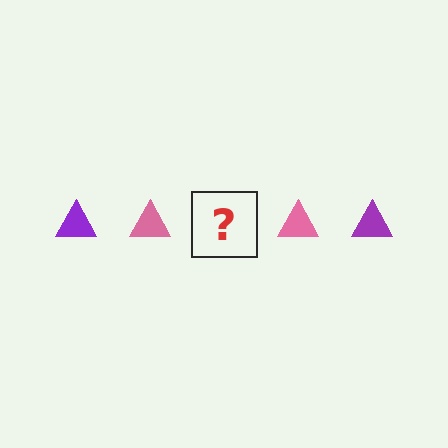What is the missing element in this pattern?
The missing element is a purple triangle.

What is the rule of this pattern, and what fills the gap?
The rule is that the pattern cycles through purple, pink triangles. The gap should be filled with a purple triangle.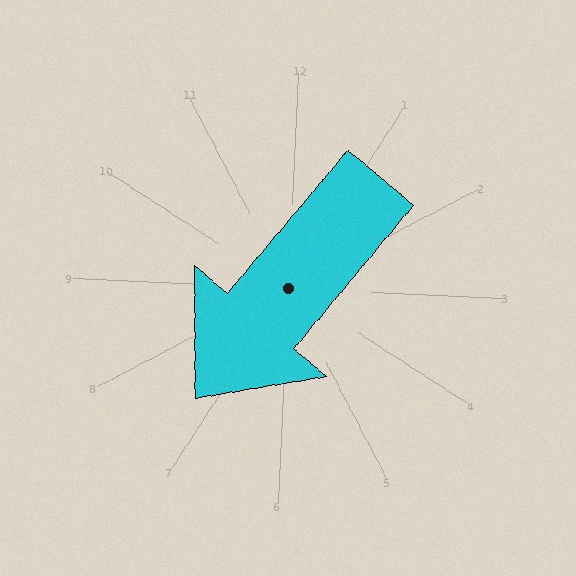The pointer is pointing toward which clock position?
Roughly 7 o'clock.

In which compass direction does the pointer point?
Southwest.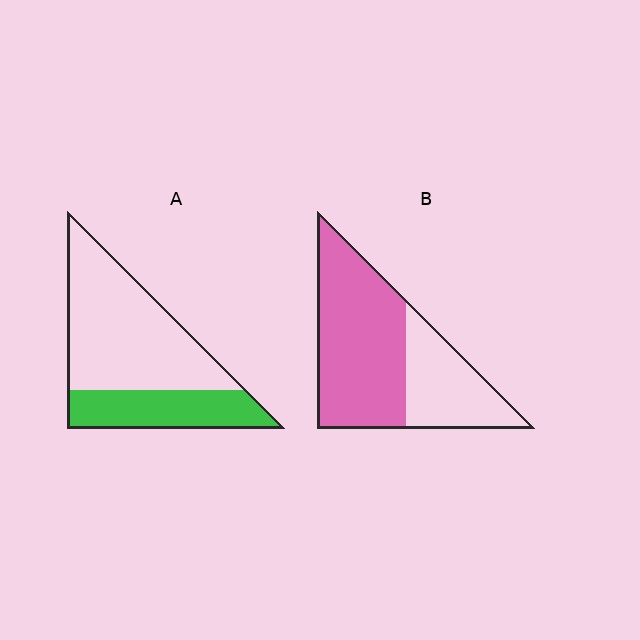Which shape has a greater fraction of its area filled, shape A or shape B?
Shape B.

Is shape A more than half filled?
No.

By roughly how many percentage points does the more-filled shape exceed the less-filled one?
By roughly 30 percentage points (B over A).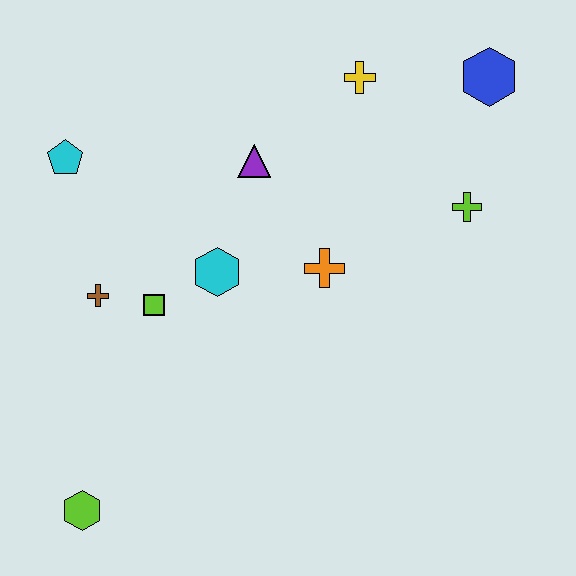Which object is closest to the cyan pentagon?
The brown cross is closest to the cyan pentagon.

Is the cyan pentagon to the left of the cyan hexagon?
Yes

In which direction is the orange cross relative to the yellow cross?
The orange cross is below the yellow cross.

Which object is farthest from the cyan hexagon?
The blue hexagon is farthest from the cyan hexagon.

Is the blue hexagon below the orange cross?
No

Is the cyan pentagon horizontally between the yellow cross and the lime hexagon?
No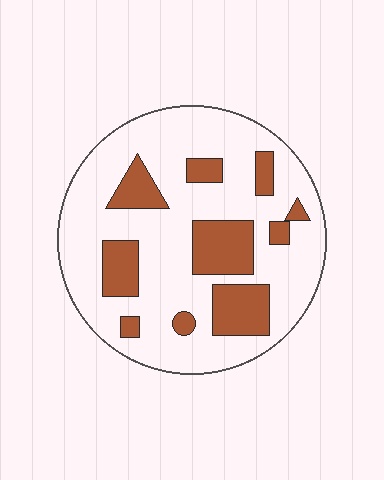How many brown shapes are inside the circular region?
10.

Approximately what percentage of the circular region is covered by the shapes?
Approximately 25%.